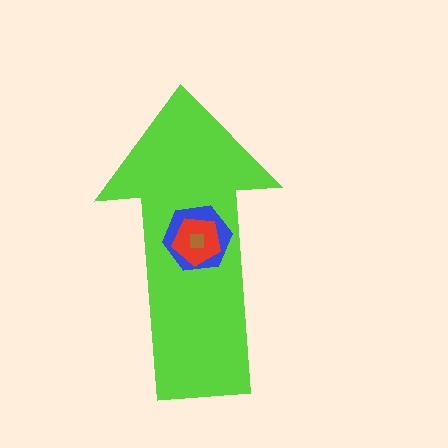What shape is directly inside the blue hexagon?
The red pentagon.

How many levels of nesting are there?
4.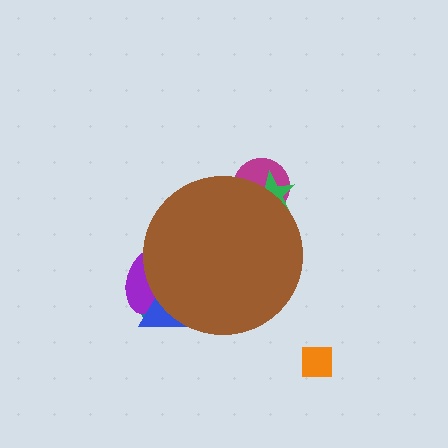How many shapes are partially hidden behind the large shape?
5 shapes are partially hidden.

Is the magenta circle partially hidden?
Yes, the magenta circle is partially hidden behind the brown circle.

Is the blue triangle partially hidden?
Yes, the blue triangle is partially hidden behind the brown circle.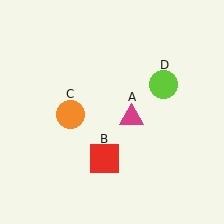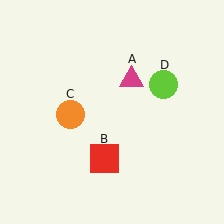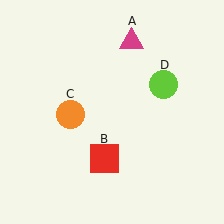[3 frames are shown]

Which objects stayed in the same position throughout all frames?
Red square (object B) and orange circle (object C) and lime circle (object D) remained stationary.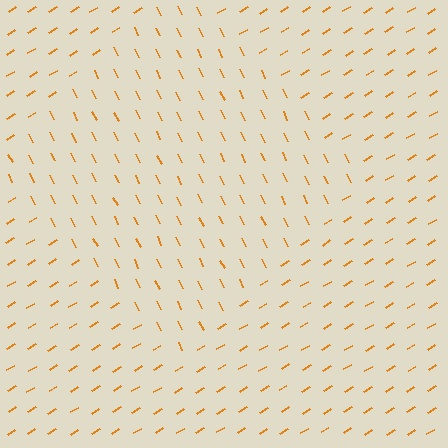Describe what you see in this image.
The image is filled with small orange line segments. A diamond region in the image has lines oriented differently from the surrounding lines, creating a visible texture boundary.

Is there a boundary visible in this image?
Yes, there is a texture boundary formed by a change in line orientation.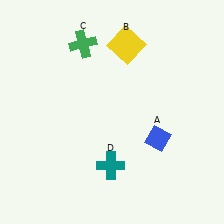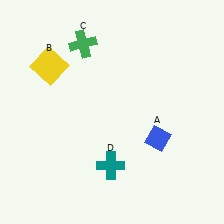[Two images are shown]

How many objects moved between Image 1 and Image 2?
1 object moved between the two images.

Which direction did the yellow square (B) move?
The yellow square (B) moved left.